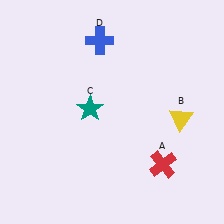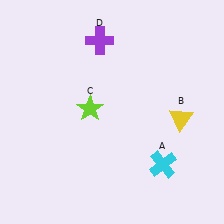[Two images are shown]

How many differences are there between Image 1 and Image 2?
There are 3 differences between the two images.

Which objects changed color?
A changed from red to cyan. C changed from teal to lime. D changed from blue to purple.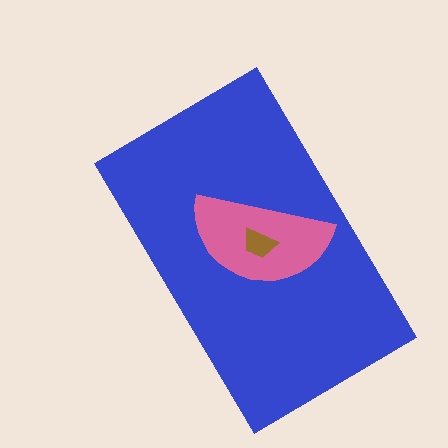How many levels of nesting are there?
3.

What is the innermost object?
The brown trapezoid.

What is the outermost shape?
The blue rectangle.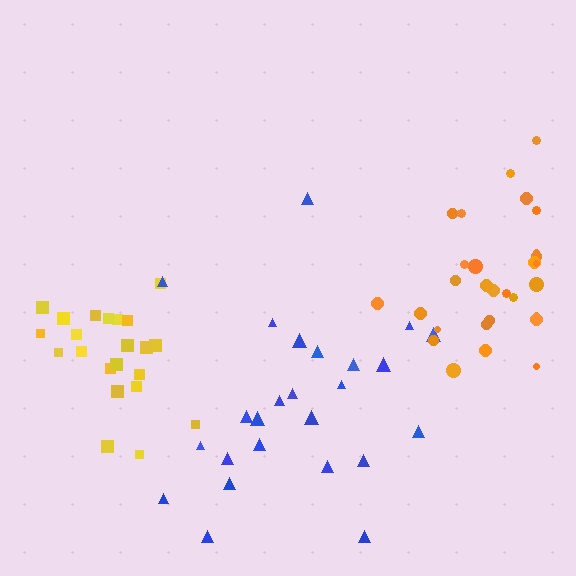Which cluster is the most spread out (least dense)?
Blue.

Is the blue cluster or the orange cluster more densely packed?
Orange.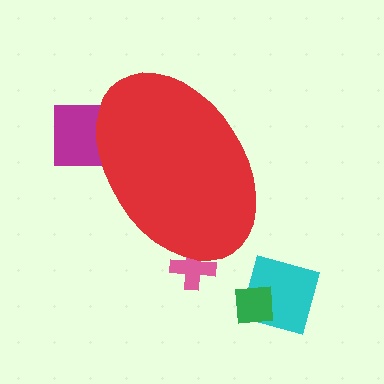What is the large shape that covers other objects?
A red ellipse.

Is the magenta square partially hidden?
Yes, the magenta square is partially hidden behind the red ellipse.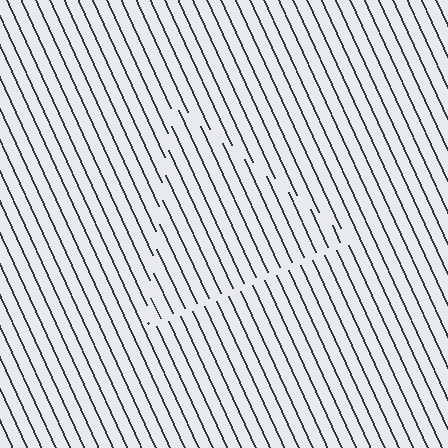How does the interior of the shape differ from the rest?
The interior of the shape contains the same grating, shifted by half a period — the contour is defined by the phase discontinuity where line-ends from the inner and outer gratings abut.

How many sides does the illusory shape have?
3 sides — the line-ends trace a triangle.